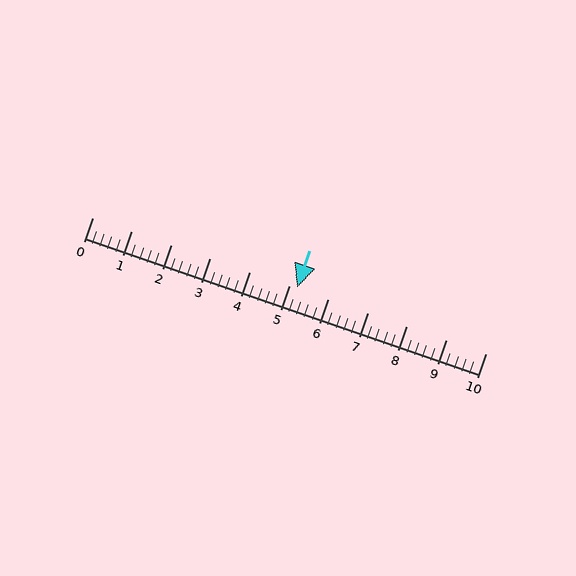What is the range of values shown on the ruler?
The ruler shows values from 0 to 10.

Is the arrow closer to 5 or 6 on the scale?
The arrow is closer to 5.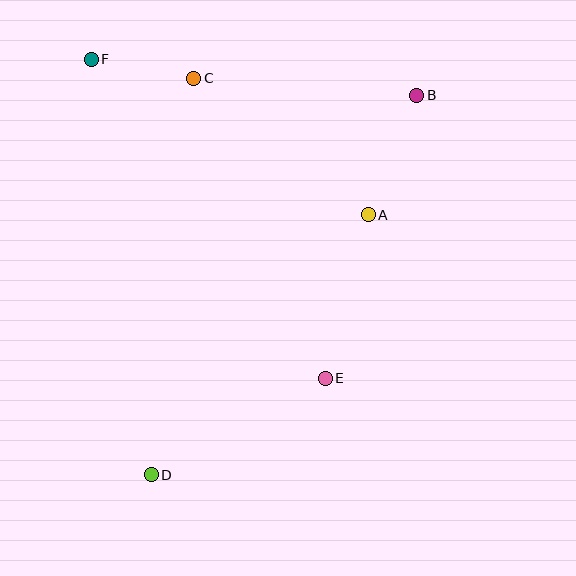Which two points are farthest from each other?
Points B and D are farthest from each other.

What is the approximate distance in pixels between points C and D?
The distance between C and D is approximately 399 pixels.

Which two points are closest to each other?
Points C and F are closest to each other.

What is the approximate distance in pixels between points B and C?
The distance between B and C is approximately 224 pixels.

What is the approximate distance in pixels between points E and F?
The distance between E and F is approximately 395 pixels.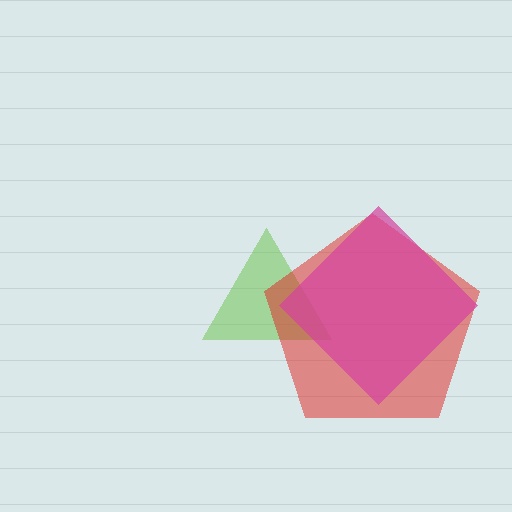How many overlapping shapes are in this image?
There are 3 overlapping shapes in the image.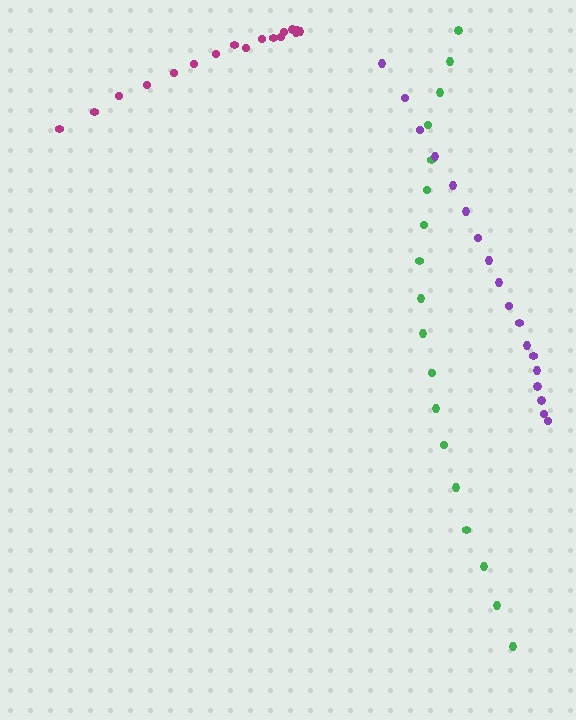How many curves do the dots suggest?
There are 3 distinct paths.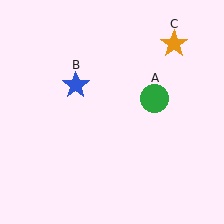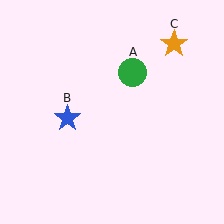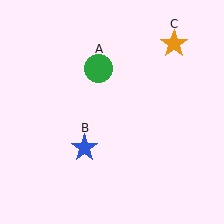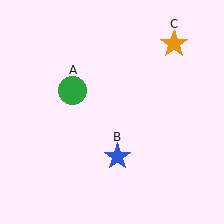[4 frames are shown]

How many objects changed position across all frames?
2 objects changed position: green circle (object A), blue star (object B).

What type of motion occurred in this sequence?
The green circle (object A), blue star (object B) rotated counterclockwise around the center of the scene.